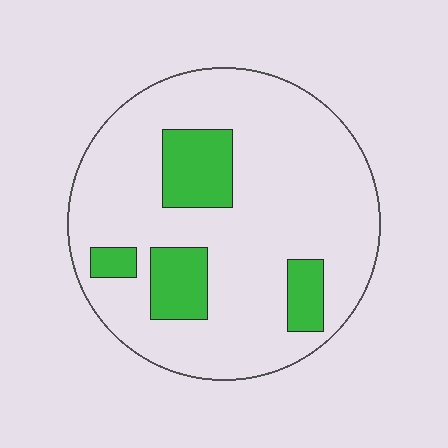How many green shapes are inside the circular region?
4.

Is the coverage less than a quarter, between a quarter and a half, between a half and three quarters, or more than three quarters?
Less than a quarter.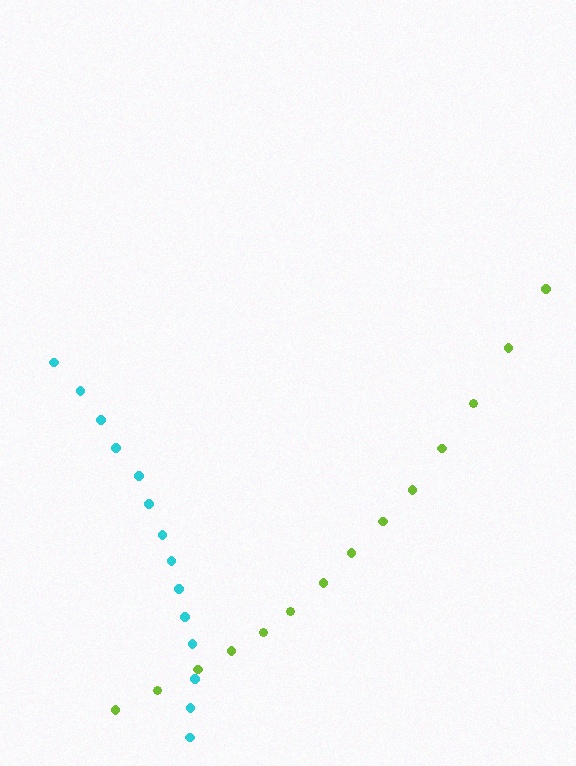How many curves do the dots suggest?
There are 2 distinct paths.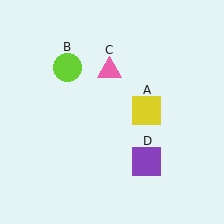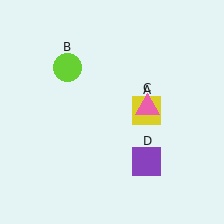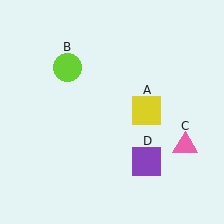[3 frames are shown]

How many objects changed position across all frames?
1 object changed position: pink triangle (object C).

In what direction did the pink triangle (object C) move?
The pink triangle (object C) moved down and to the right.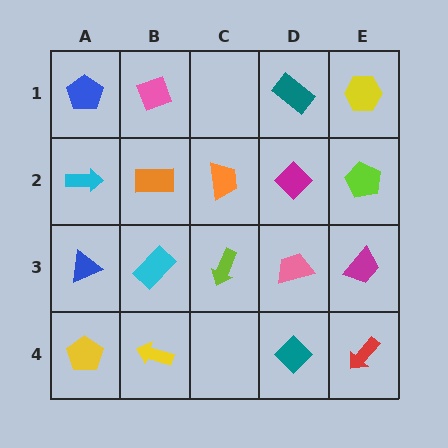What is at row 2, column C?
An orange trapezoid.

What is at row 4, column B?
A yellow arrow.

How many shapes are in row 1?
4 shapes.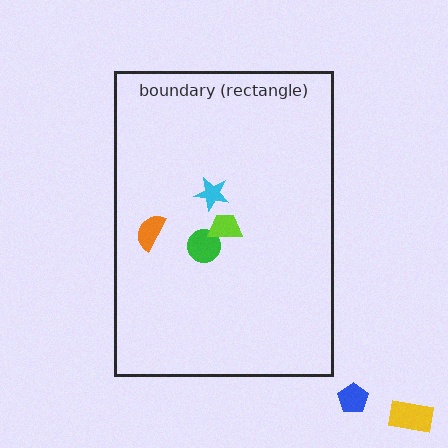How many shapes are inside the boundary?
4 inside, 2 outside.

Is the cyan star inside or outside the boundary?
Inside.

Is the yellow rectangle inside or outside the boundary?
Outside.